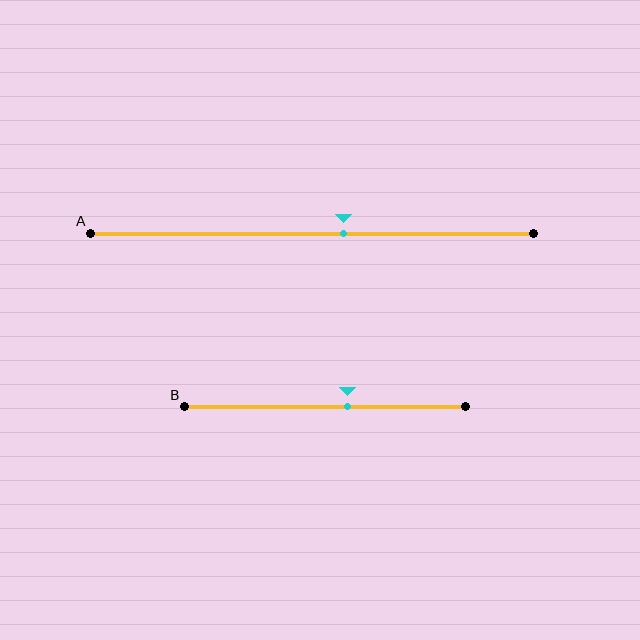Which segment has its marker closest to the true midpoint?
Segment A has its marker closest to the true midpoint.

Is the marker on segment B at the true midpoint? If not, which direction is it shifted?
No, the marker on segment B is shifted to the right by about 8% of the segment length.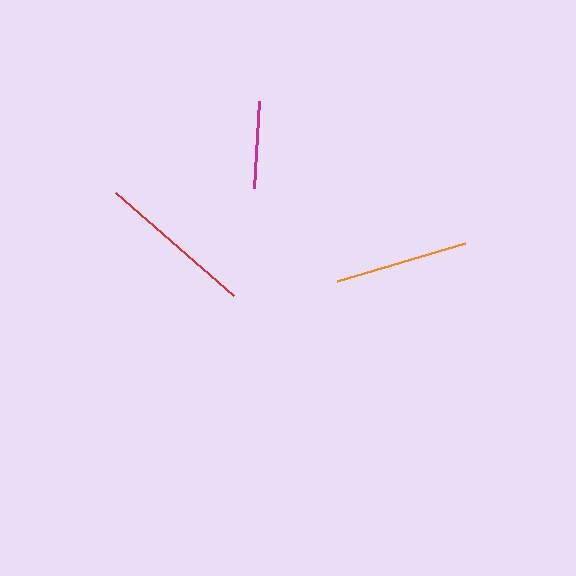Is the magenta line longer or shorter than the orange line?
The orange line is longer than the magenta line.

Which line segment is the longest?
The red line is the longest at approximately 156 pixels.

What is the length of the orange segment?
The orange segment is approximately 133 pixels long.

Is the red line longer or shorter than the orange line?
The red line is longer than the orange line.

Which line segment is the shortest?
The magenta line is the shortest at approximately 87 pixels.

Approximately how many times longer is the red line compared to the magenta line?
The red line is approximately 1.8 times the length of the magenta line.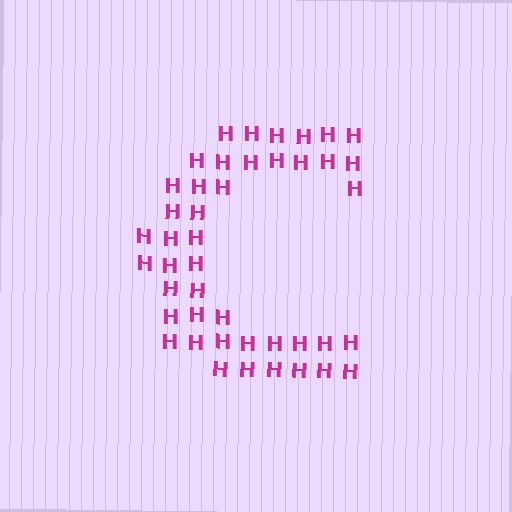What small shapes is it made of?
It is made of small letter H's.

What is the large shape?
The large shape is the letter C.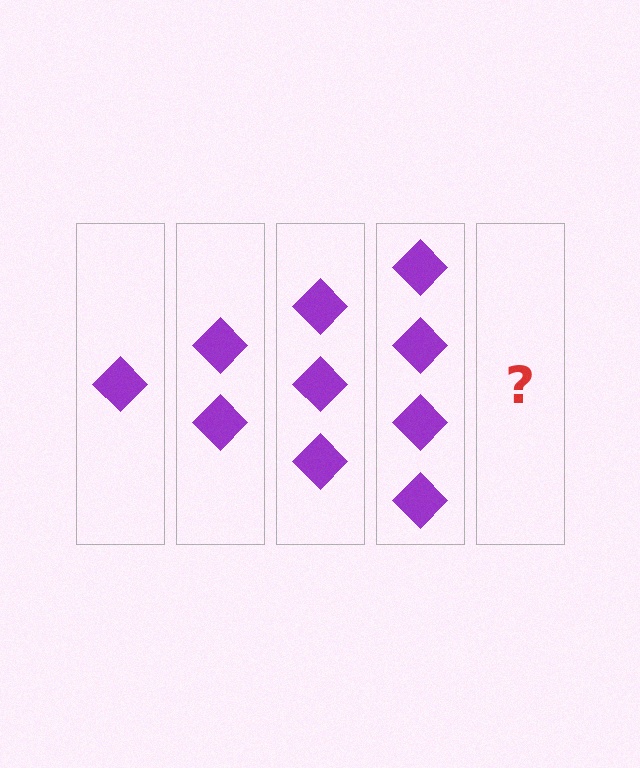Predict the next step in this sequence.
The next step is 5 diamonds.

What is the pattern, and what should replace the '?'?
The pattern is that each step adds one more diamond. The '?' should be 5 diamonds.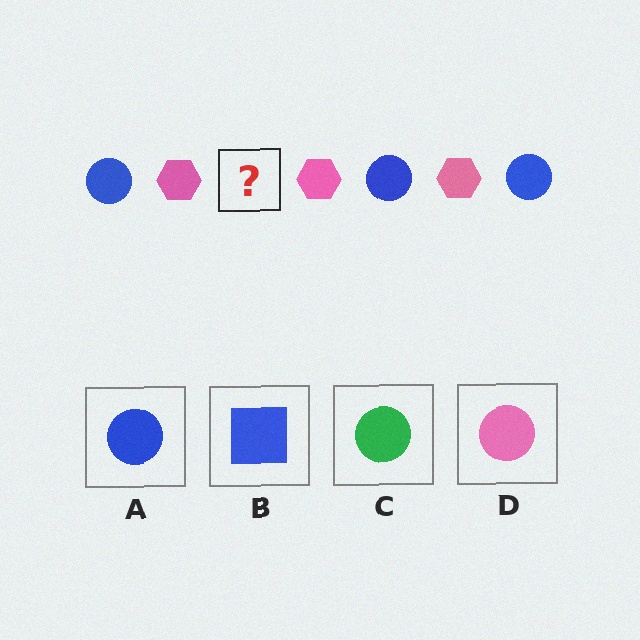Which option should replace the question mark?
Option A.